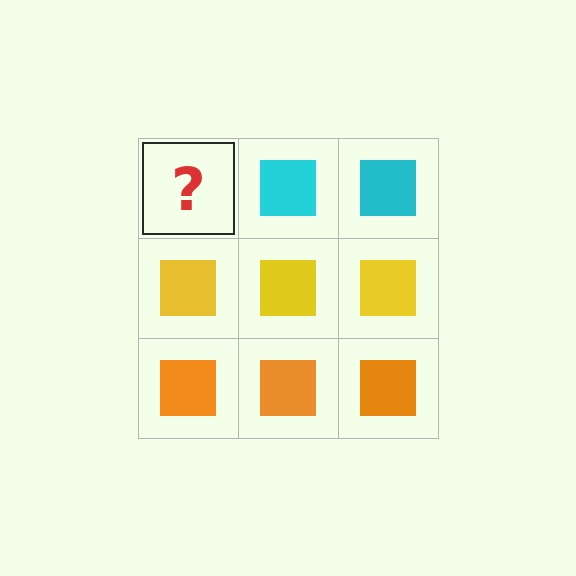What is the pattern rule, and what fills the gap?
The rule is that each row has a consistent color. The gap should be filled with a cyan square.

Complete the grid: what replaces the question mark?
The question mark should be replaced with a cyan square.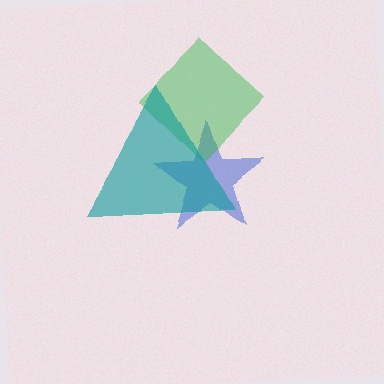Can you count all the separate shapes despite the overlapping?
Yes, there are 3 separate shapes.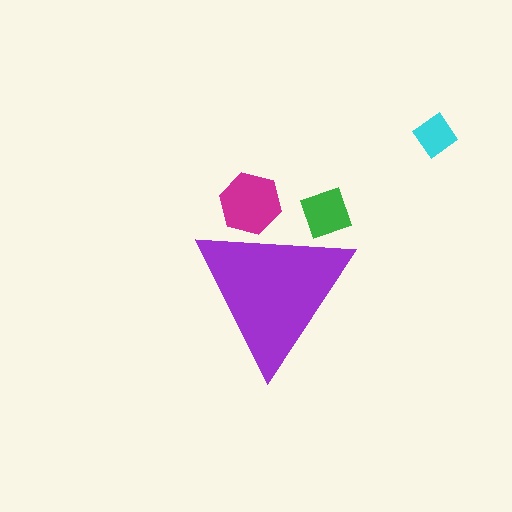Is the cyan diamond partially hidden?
No, the cyan diamond is fully visible.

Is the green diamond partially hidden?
Yes, the green diamond is partially hidden behind the purple triangle.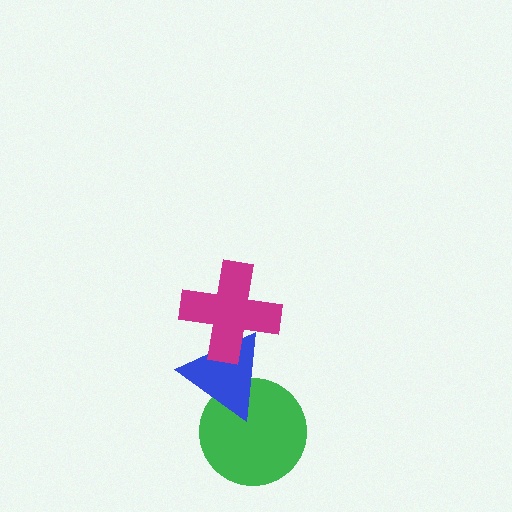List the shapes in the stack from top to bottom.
From top to bottom: the magenta cross, the blue triangle, the green circle.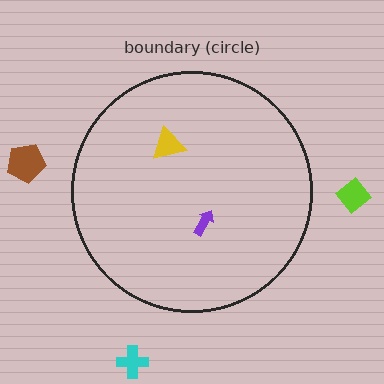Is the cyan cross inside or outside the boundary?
Outside.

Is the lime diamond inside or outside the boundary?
Outside.